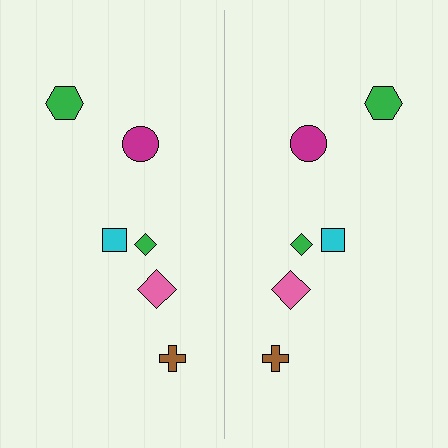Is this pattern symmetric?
Yes, this pattern has bilateral (reflection) symmetry.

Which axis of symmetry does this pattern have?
The pattern has a vertical axis of symmetry running through the center of the image.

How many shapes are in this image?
There are 12 shapes in this image.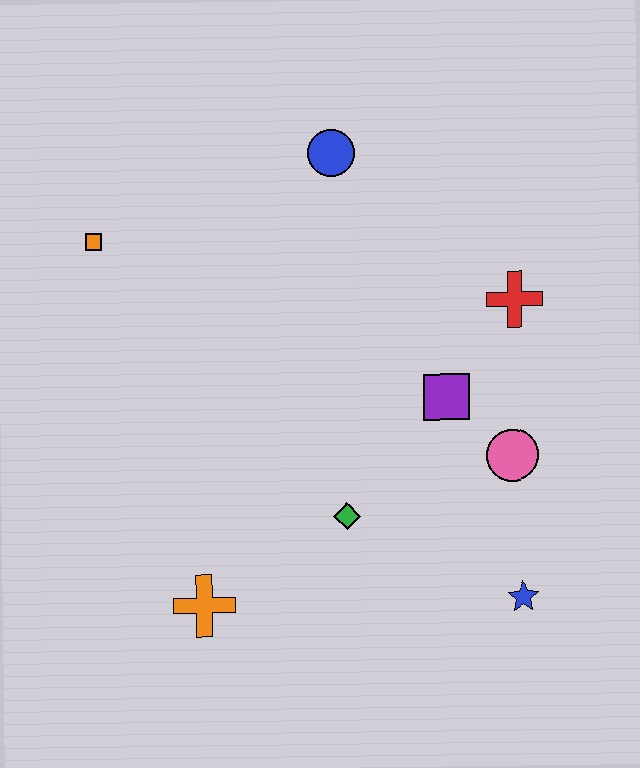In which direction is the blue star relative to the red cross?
The blue star is below the red cross.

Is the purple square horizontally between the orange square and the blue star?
Yes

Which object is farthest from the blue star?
The orange square is farthest from the blue star.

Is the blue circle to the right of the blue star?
No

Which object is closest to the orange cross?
The green diamond is closest to the orange cross.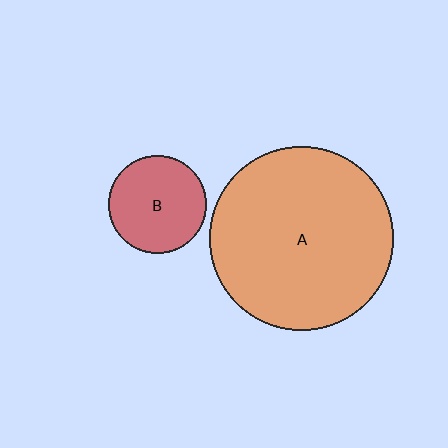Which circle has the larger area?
Circle A (orange).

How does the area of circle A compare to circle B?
Approximately 3.5 times.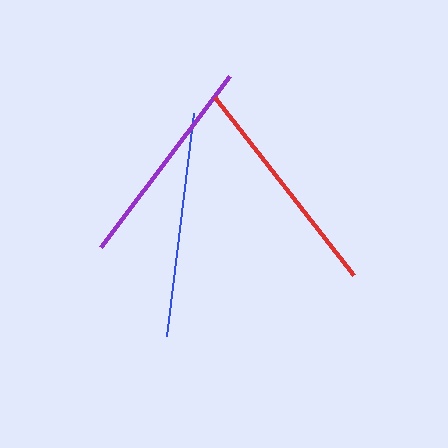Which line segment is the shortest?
The purple line is the shortest at approximately 215 pixels.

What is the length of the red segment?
The red segment is approximately 226 pixels long.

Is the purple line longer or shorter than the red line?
The red line is longer than the purple line.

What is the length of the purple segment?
The purple segment is approximately 215 pixels long.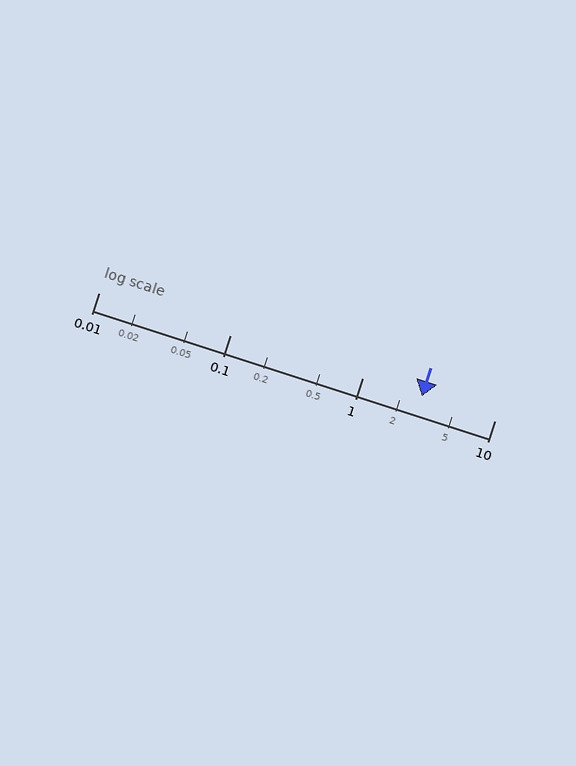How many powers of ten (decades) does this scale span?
The scale spans 3 decades, from 0.01 to 10.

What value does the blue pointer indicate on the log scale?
The pointer indicates approximately 2.8.